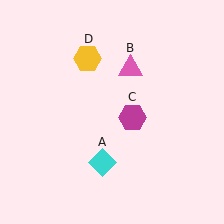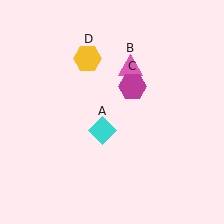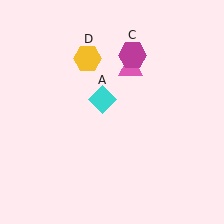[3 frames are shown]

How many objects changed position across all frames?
2 objects changed position: cyan diamond (object A), magenta hexagon (object C).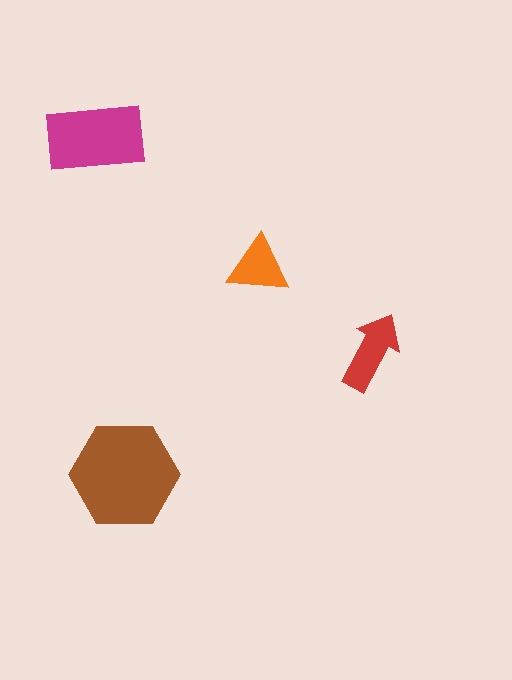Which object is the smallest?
The orange triangle.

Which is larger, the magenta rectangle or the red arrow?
The magenta rectangle.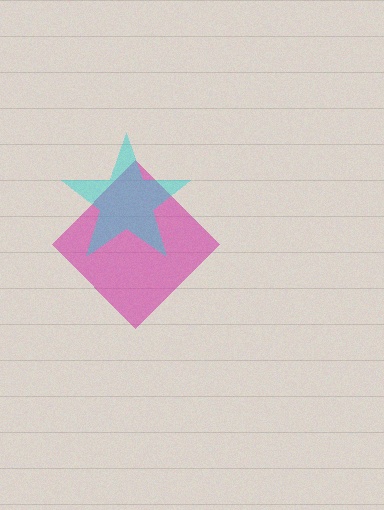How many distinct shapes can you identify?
There are 2 distinct shapes: a magenta diamond, a cyan star.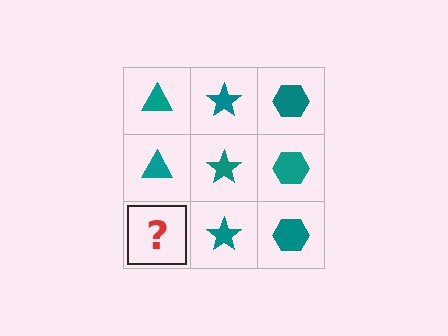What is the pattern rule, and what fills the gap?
The rule is that each column has a consistent shape. The gap should be filled with a teal triangle.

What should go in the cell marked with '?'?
The missing cell should contain a teal triangle.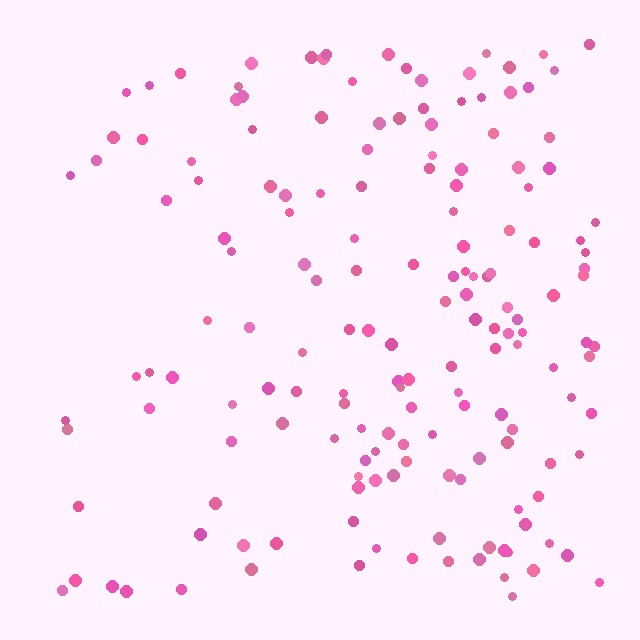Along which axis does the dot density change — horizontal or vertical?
Horizontal.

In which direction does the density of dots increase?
From left to right, with the right side densest.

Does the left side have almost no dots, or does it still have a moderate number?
Still a moderate number, just noticeably fewer than the right.